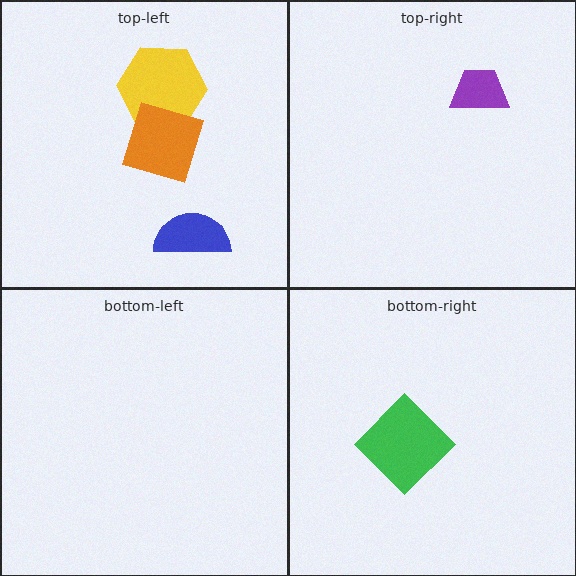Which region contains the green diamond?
The bottom-right region.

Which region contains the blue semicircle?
The top-left region.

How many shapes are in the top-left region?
3.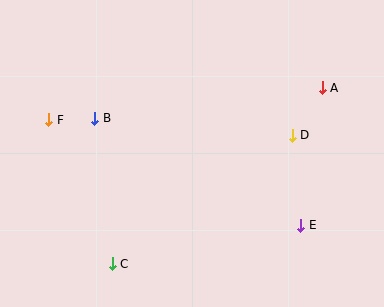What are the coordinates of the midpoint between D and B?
The midpoint between D and B is at (194, 127).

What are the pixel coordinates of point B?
Point B is at (95, 118).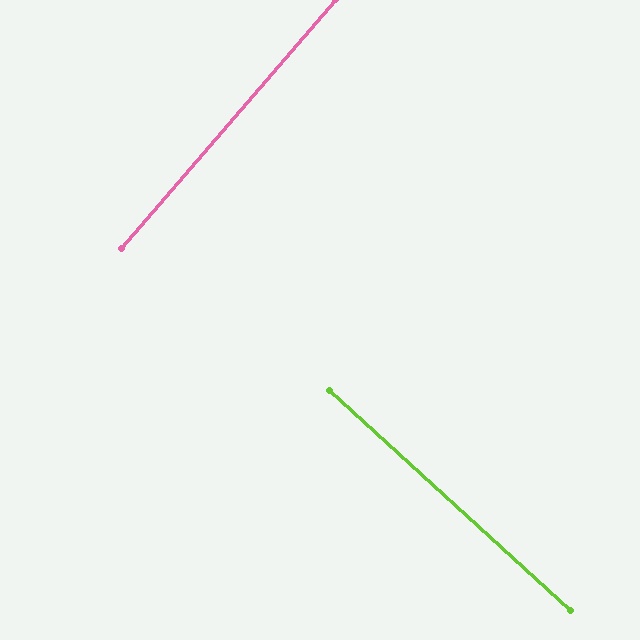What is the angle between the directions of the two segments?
Approximately 88 degrees.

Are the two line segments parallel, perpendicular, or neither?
Perpendicular — they meet at approximately 88°.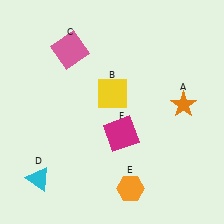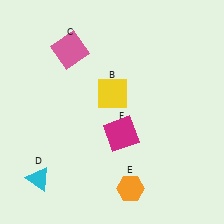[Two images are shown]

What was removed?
The orange star (A) was removed in Image 2.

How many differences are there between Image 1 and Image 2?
There is 1 difference between the two images.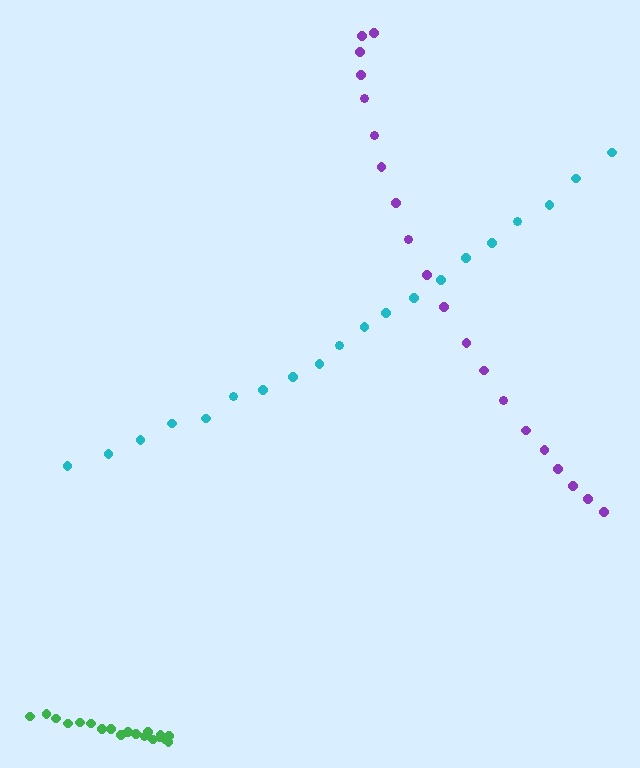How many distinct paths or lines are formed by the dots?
There are 3 distinct paths.